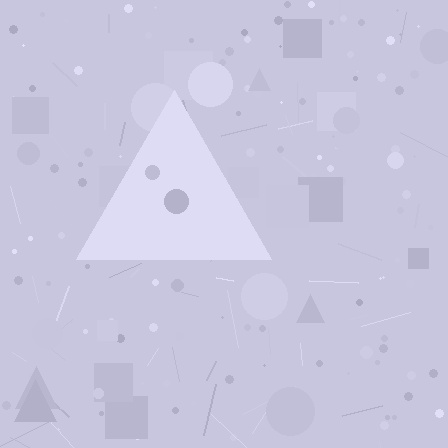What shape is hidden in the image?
A triangle is hidden in the image.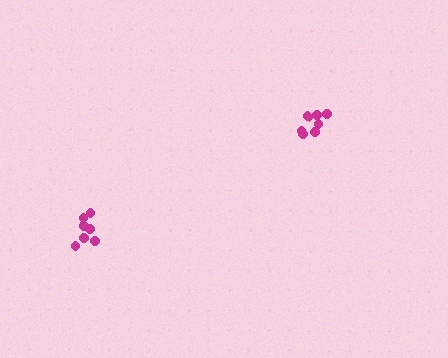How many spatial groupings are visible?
There are 2 spatial groupings.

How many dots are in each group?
Group 1: 8 dots, Group 2: 8 dots (16 total).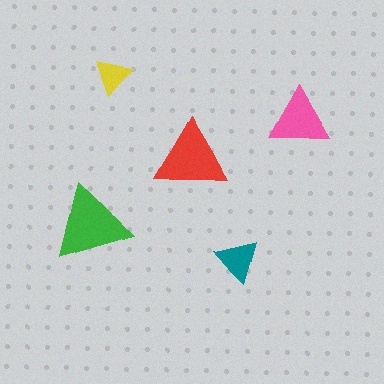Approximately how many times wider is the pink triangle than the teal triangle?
About 1.5 times wider.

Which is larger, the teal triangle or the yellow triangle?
The teal one.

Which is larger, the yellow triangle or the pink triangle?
The pink one.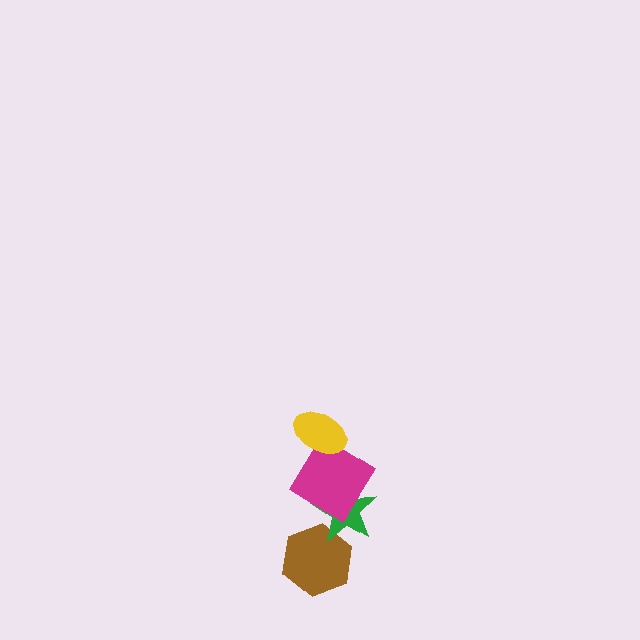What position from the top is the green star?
The green star is 3rd from the top.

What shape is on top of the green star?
The magenta diamond is on top of the green star.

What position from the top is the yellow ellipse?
The yellow ellipse is 1st from the top.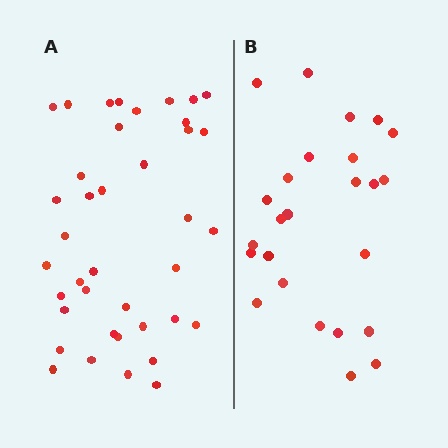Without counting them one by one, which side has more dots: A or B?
Region A (the left region) has more dots.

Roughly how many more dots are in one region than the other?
Region A has approximately 15 more dots than region B.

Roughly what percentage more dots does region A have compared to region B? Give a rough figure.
About 55% more.